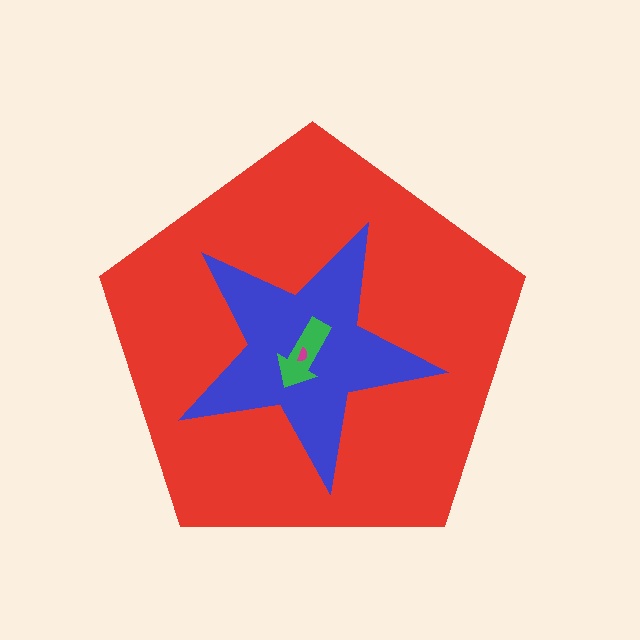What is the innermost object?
The magenta semicircle.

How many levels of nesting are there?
4.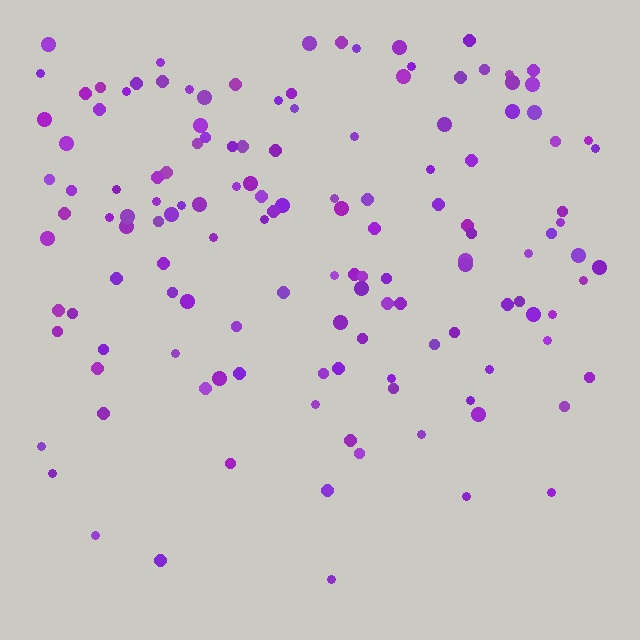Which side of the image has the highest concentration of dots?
The top.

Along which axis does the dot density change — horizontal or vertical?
Vertical.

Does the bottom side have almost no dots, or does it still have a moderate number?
Still a moderate number, just noticeably fewer than the top.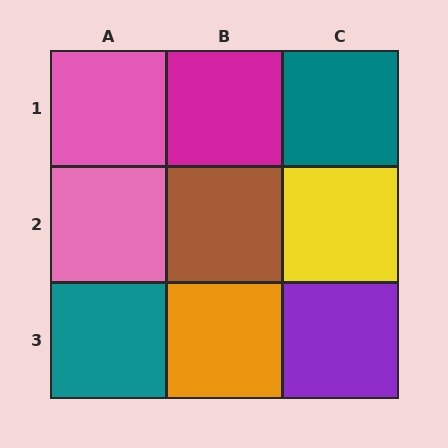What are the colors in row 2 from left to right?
Pink, brown, yellow.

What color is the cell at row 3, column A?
Teal.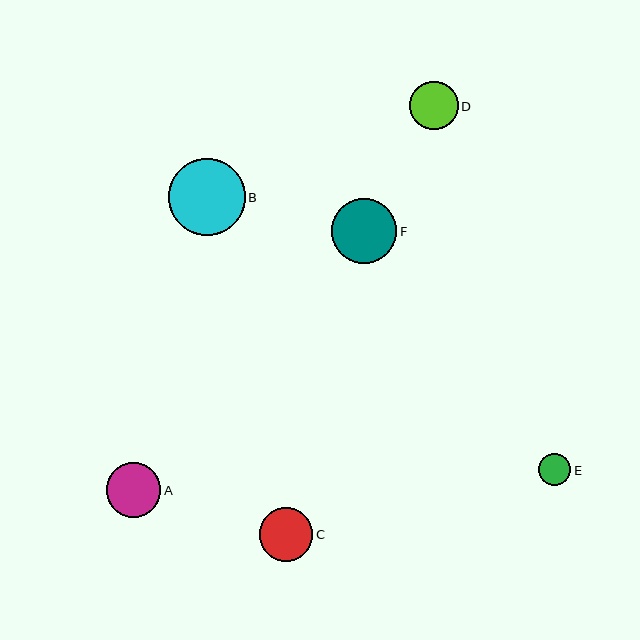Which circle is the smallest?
Circle E is the smallest with a size of approximately 32 pixels.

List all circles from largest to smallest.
From largest to smallest: B, F, A, C, D, E.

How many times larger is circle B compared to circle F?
Circle B is approximately 1.2 times the size of circle F.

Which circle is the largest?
Circle B is the largest with a size of approximately 76 pixels.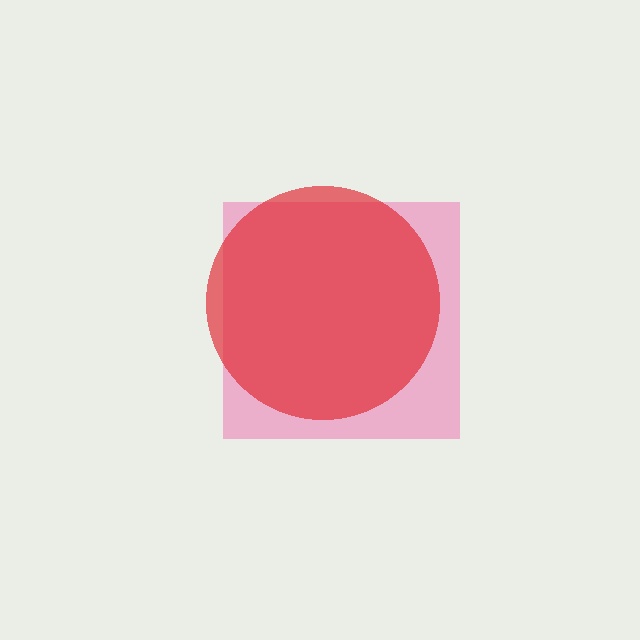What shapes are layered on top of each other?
The layered shapes are: a pink square, a red circle.